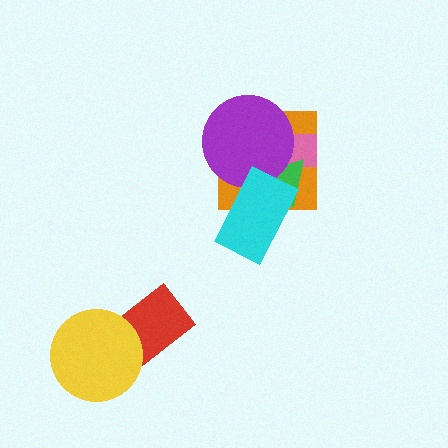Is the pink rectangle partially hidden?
Yes, it is partially covered by another shape.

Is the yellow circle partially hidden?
No, no other shape covers it.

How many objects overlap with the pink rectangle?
3 objects overlap with the pink rectangle.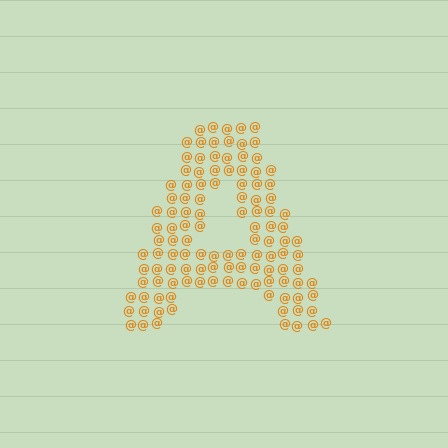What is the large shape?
The large shape is the letter A.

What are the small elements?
The small elements are at signs.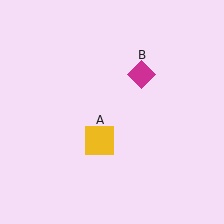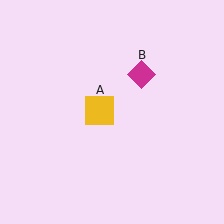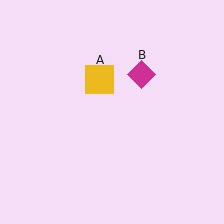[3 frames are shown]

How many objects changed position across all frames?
1 object changed position: yellow square (object A).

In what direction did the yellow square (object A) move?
The yellow square (object A) moved up.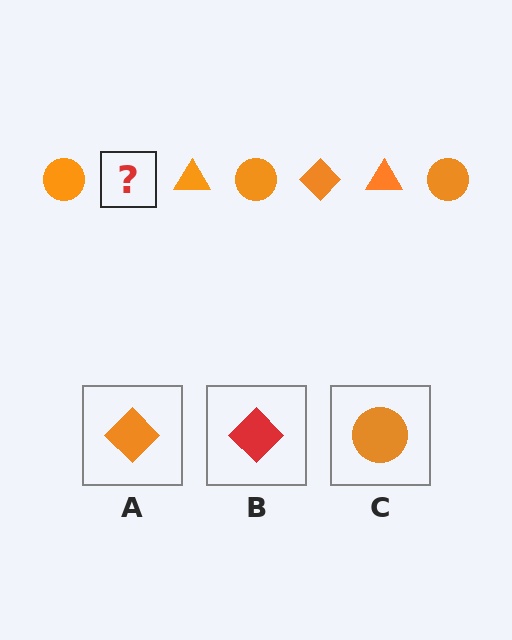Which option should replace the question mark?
Option A.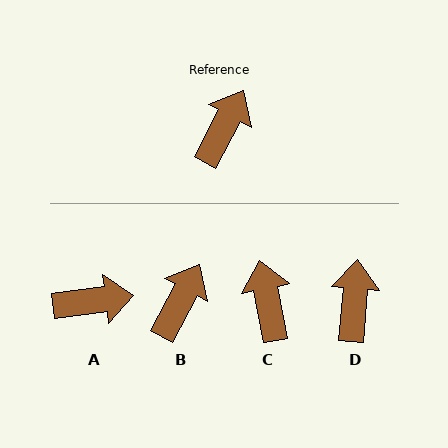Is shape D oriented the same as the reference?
No, it is off by about 23 degrees.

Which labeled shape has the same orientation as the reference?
B.